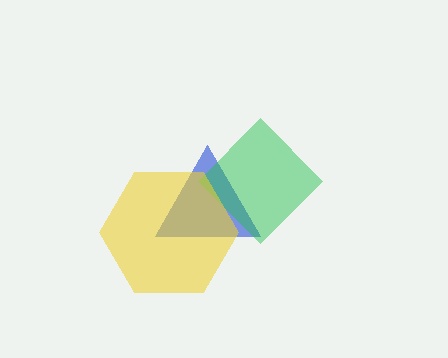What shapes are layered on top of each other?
The layered shapes are: a blue triangle, a green diamond, a yellow hexagon.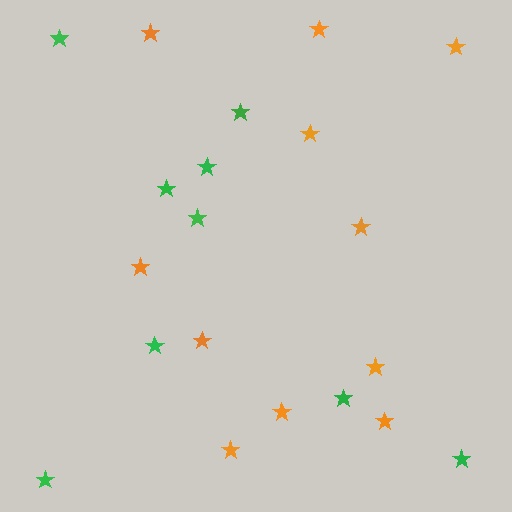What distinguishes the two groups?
There are 2 groups: one group of orange stars (11) and one group of green stars (9).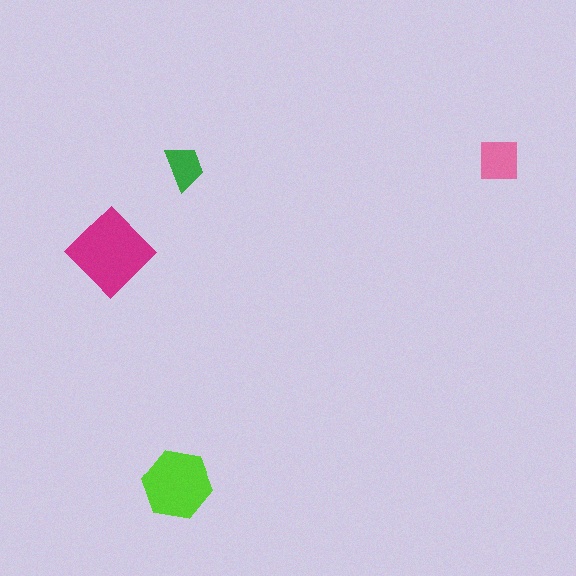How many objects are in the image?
There are 4 objects in the image.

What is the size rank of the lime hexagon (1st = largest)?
2nd.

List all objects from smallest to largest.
The green trapezoid, the pink square, the lime hexagon, the magenta diamond.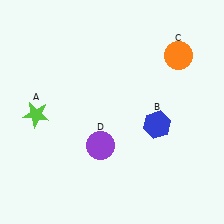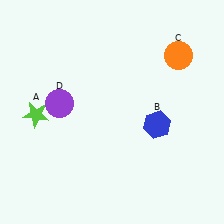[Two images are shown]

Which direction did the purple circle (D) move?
The purple circle (D) moved left.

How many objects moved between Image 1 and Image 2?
1 object moved between the two images.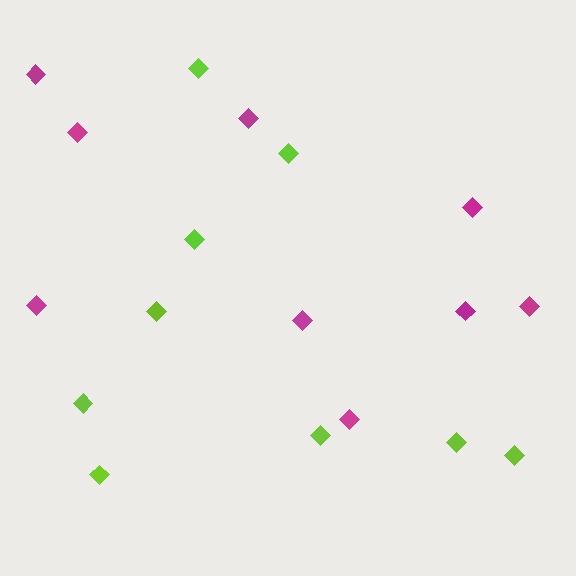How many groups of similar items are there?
There are 2 groups: one group of magenta diamonds (9) and one group of lime diamonds (9).